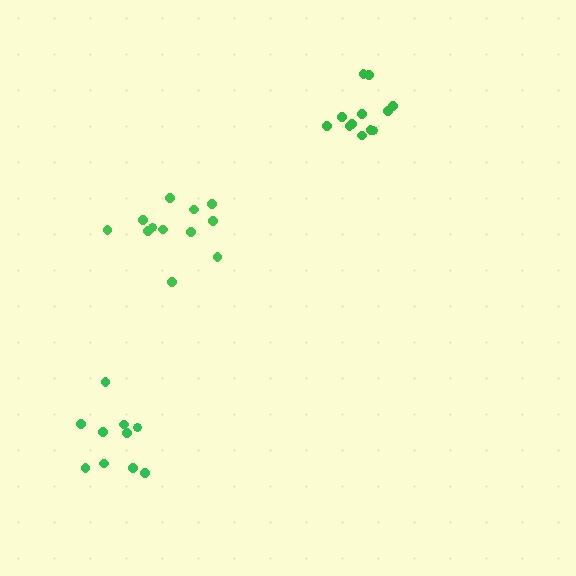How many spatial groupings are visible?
There are 3 spatial groupings.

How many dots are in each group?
Group 1: 12 dots, Group 2: 12 dots, Group 3: 10 dots (34 total).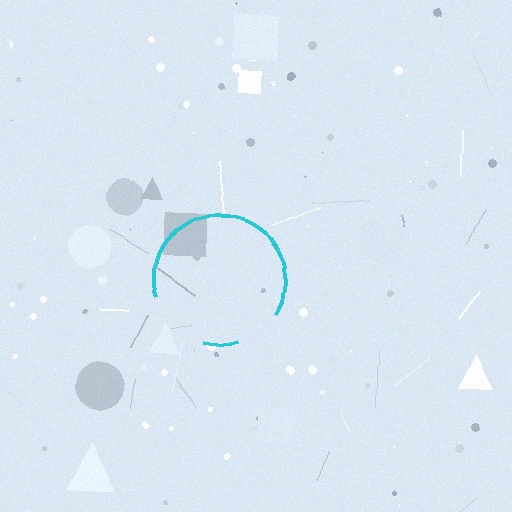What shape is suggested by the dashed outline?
The dashed outline suggests a circle.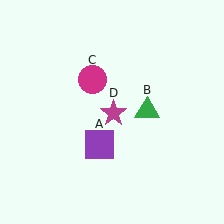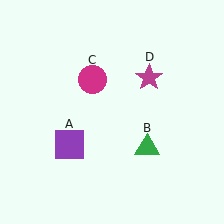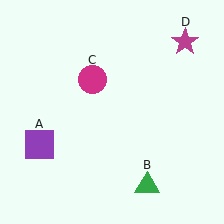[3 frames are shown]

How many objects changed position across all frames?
3 objects changed position: purple square (object A), green triangle (object B), magenta star (object D).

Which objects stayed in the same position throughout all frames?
Magenta circle (object C) remained stationary.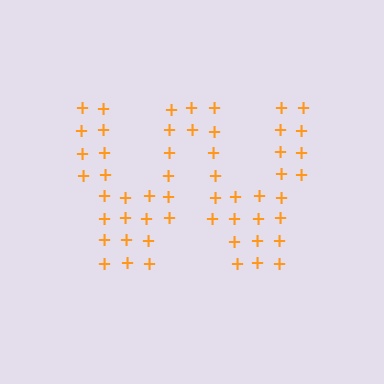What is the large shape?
The large shape is the letter W.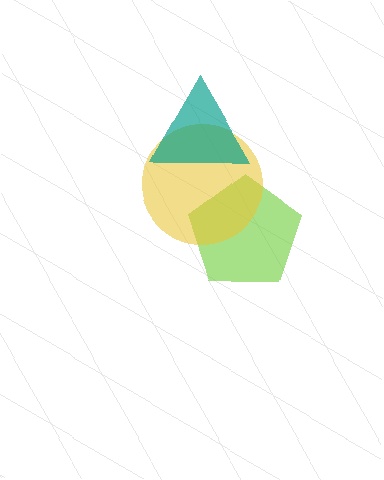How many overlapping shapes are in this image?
There are 3 overlapping shapes in the image.